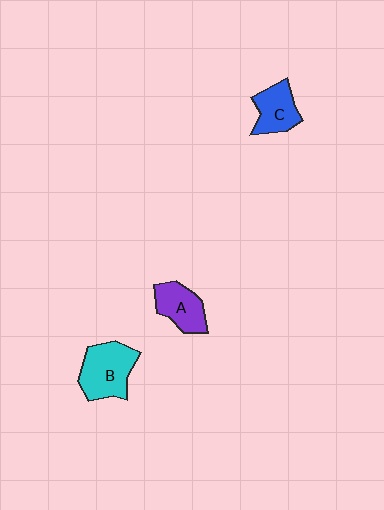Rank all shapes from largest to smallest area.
From largest to smallest: B (cyan), A (purple), C (blue).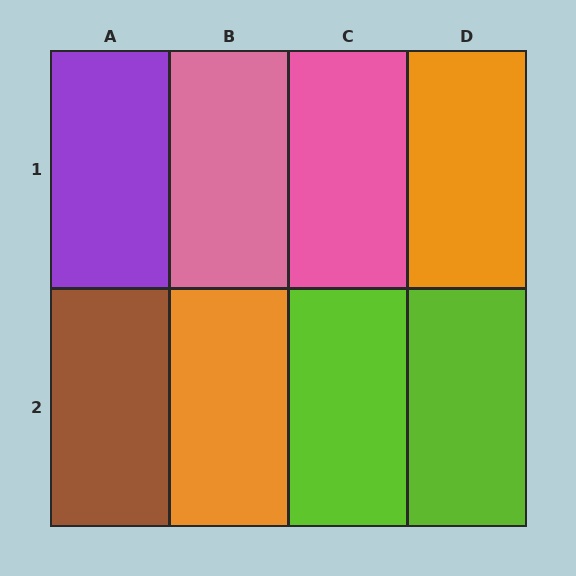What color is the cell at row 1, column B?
Pink.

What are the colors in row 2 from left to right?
Brown, orange, lime, lime.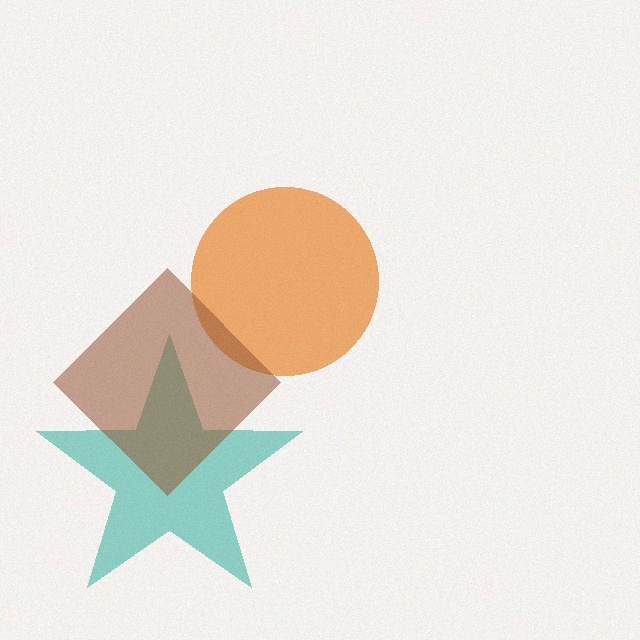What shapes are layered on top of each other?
The layered shapes are: an orange circle, a teal star, a brown diamond.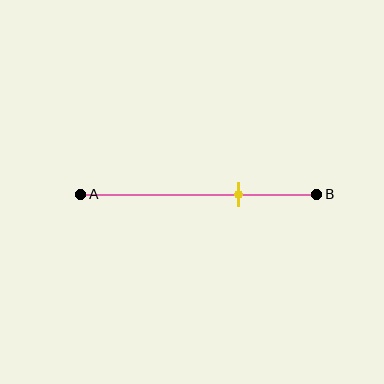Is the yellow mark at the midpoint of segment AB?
No, the mark is at about 65% from A, not at the 50% midpoint.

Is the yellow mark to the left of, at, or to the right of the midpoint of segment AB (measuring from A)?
The yellow mark is to the right of the midpoint of segment AB.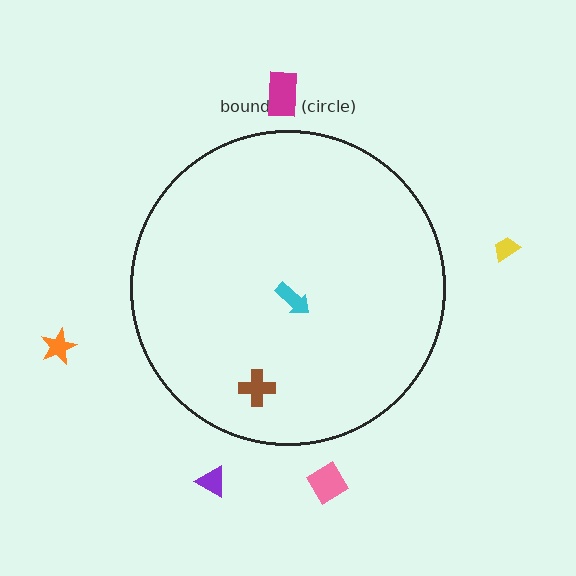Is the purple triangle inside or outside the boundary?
Outside.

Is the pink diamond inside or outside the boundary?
Outside.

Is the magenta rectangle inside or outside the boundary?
Outside.